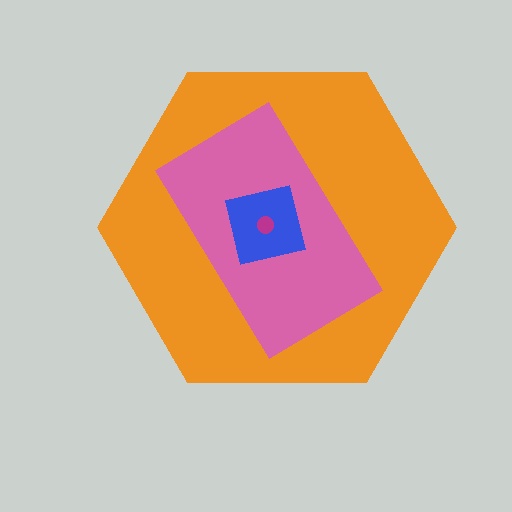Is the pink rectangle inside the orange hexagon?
Yes.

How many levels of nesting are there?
4.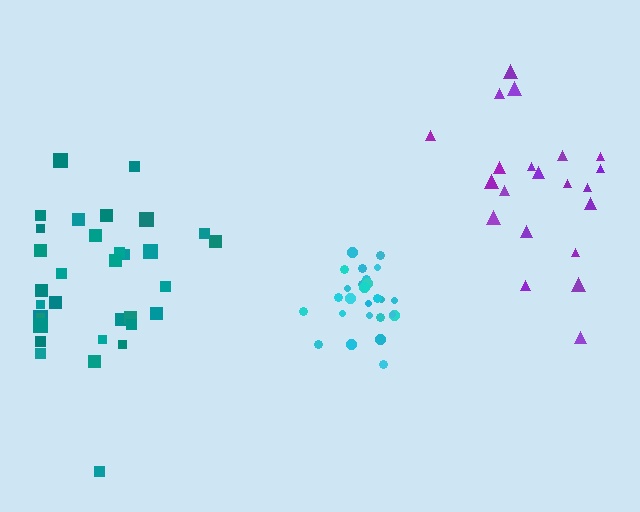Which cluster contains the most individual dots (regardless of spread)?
Teal (34).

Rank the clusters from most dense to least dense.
cyan, teal, purple.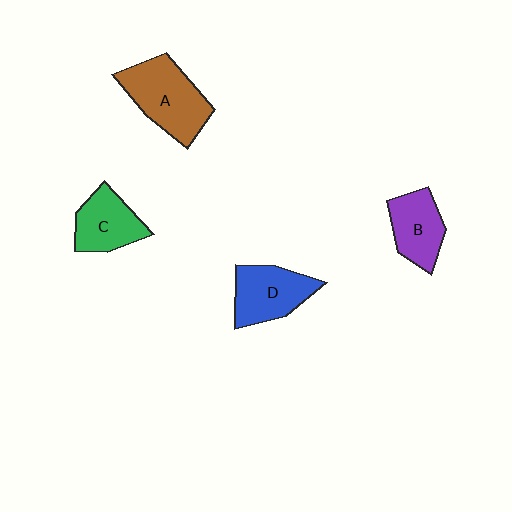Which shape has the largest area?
Shape A (brown).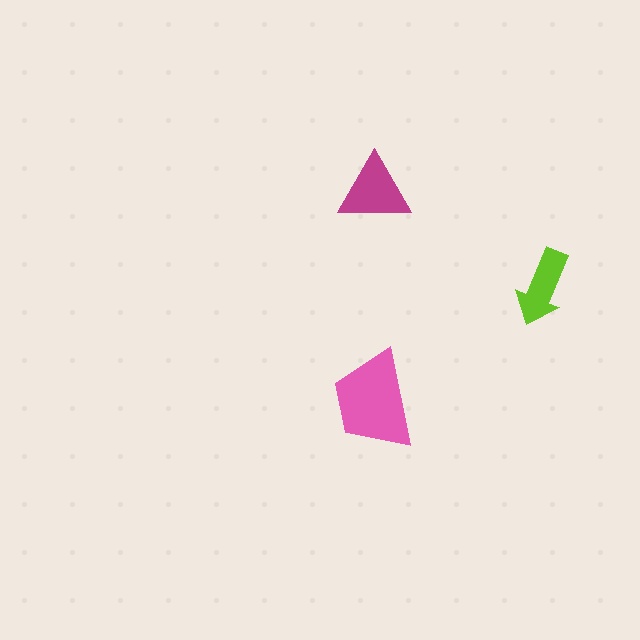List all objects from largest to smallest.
The pink trapezoid, the magenta triangle, the lime arrow.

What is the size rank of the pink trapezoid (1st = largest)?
1st.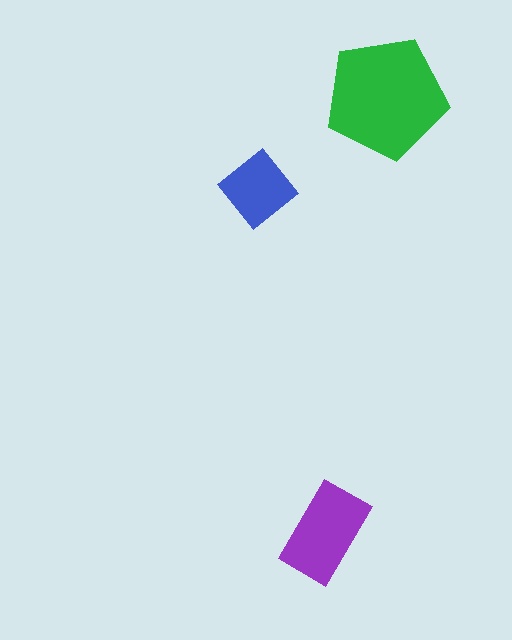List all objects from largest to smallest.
The green pentagon, the purple rectangle, the blue diamond.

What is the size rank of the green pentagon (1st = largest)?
1st.